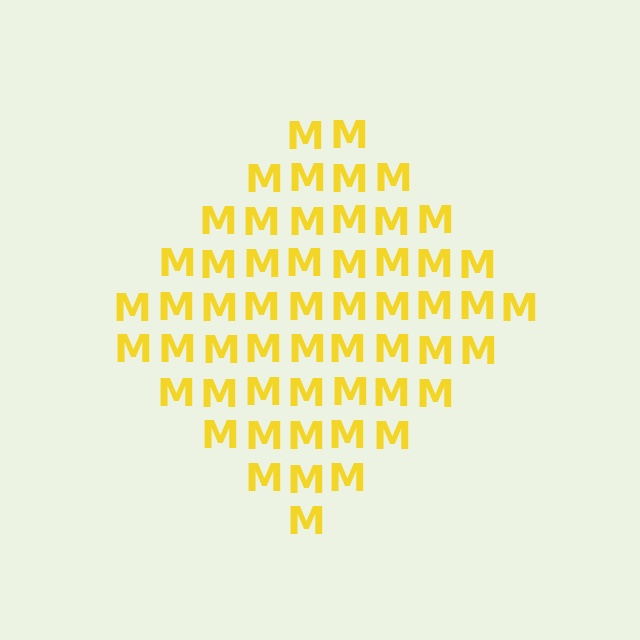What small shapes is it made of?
It is made of small letter M's.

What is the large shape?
The large shape is a diamond.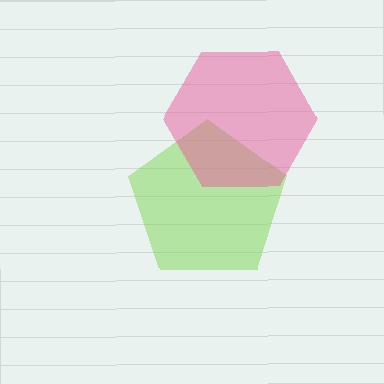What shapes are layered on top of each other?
The layered shapes are: a lime pentagon, a pink hexagon.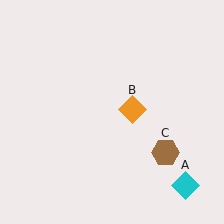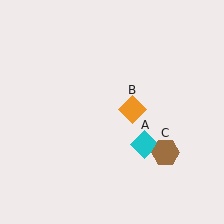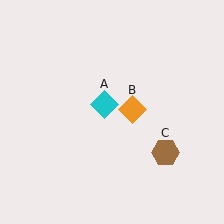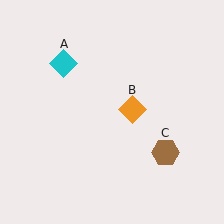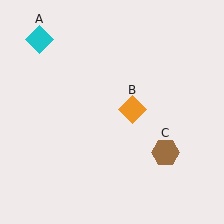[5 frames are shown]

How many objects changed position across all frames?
1 object changed position: cyan diamond (object A).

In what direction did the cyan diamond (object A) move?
The cyan diamond (object A) moved up and to the left.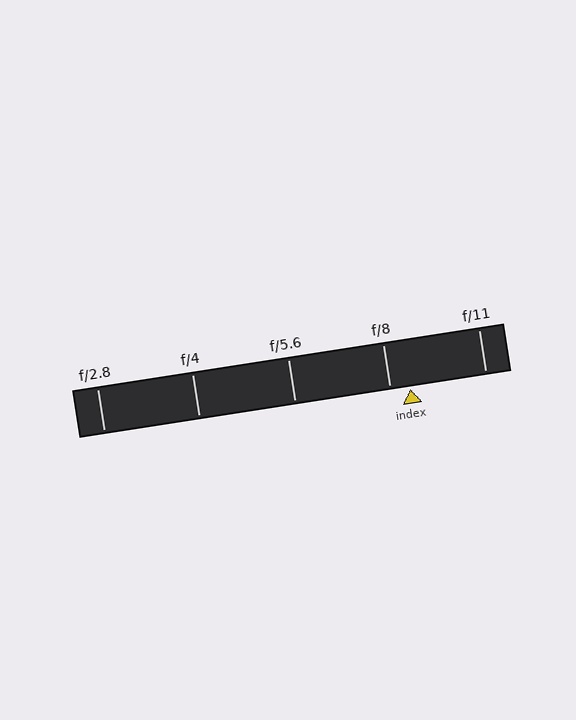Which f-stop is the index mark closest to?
The index mark is closest to f/8.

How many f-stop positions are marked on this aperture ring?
There are 5 f-stop positions marked.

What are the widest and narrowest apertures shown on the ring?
The widest aperture shown is f/2.8 and the narrowest is f/11.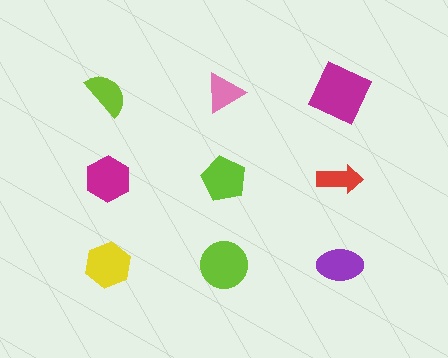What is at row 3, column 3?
A purple ellipse.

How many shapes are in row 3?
3 shapes.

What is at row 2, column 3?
A red arrow.